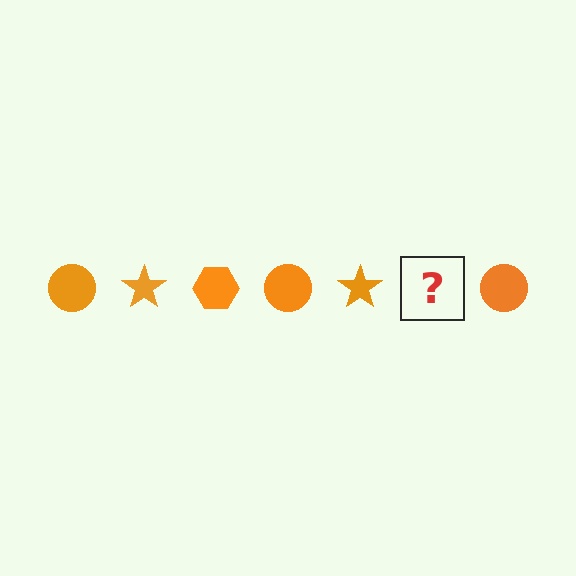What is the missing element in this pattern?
The missing element is an orange hexagon.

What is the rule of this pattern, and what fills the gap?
The rule is that the pattern cycles through circle, star, hexagon shapes in orange. The gap should be filled with an orange hexagon.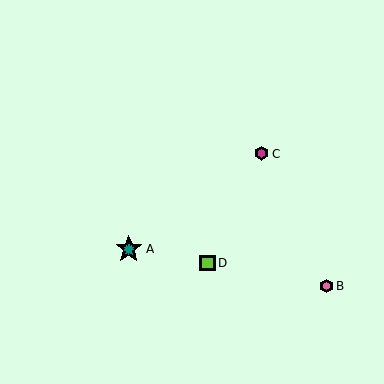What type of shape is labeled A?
Shape A is a teal star.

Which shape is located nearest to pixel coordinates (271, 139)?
The magenta hexagon (labeled C) at (262, 154) is nearest to that location.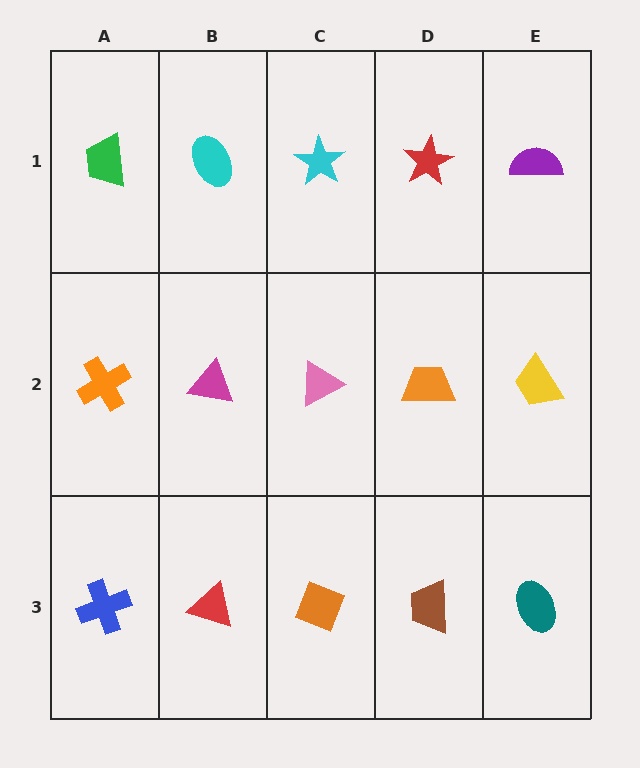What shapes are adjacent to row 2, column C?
A cyan star (row 1, column C), an orange diamond (row 3, column C), a magenta triangle (row 2, column B), an orange trapezoid (row 2, column D).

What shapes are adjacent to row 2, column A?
A green trapezoid (row 1, column A), a blue cross (row 3, column A), a magenta triangle (row 2, column B).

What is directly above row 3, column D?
An orange trapezoid.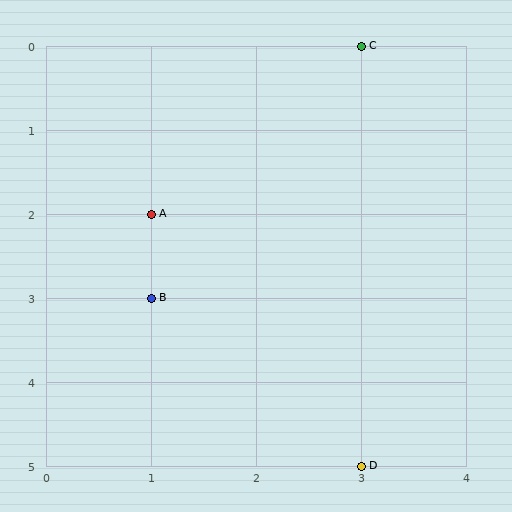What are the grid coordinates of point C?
Point C is at grid coordinates (3, 0).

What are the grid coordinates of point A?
Point A is at grid coordinates (1, 2).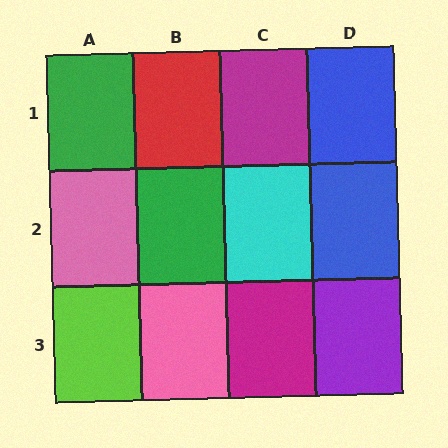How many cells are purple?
1 cell is purple.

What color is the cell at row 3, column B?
Pink.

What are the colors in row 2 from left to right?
Pink, green, cyan, blue.